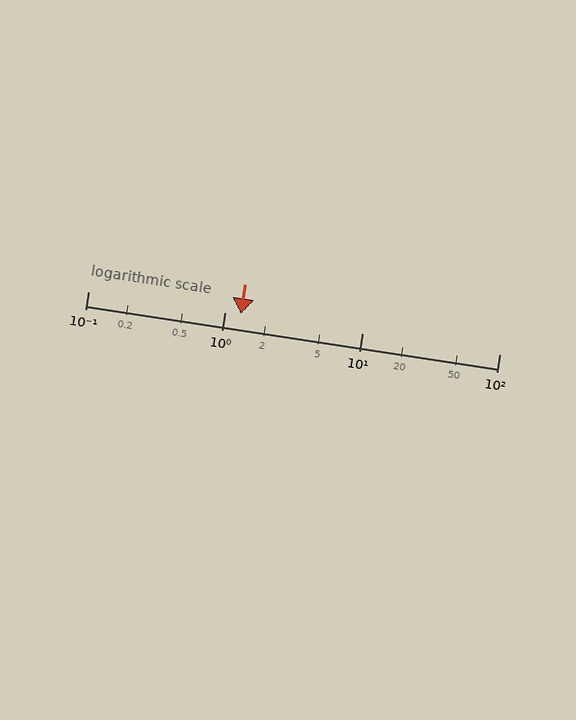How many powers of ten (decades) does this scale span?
The scale spans 3 decades, from 0.1 to 100.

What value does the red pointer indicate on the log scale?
The pointer indicates approximately 1.3.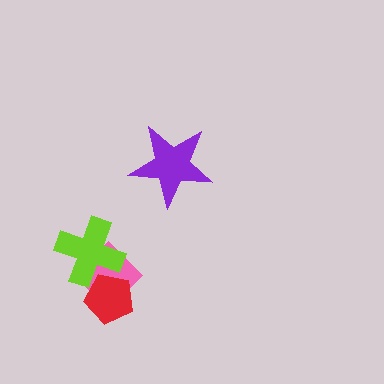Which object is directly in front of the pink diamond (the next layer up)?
The red pentagon is directly in front of the pink diamond.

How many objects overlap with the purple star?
0 objects overlap with the purple star.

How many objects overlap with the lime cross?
2 objects overlap with the lime cross.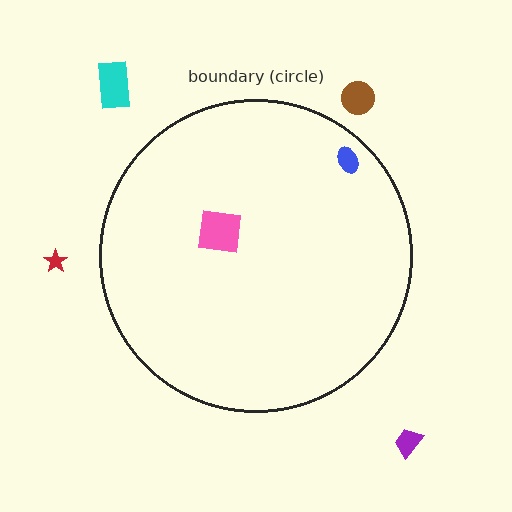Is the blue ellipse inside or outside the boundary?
Inside.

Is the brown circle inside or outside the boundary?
Outside.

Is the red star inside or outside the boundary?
Outside.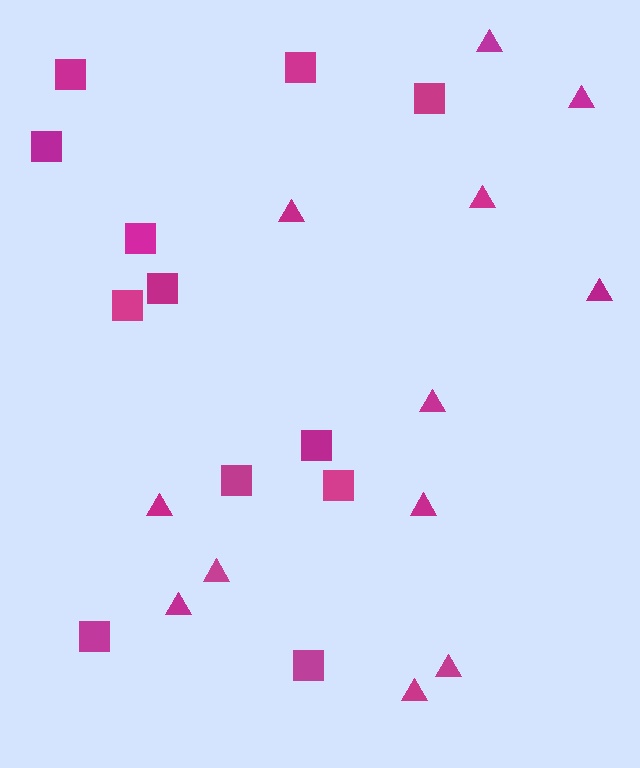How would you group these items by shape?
There are 2 groups: one group of squares (12) and one group of triangles (12).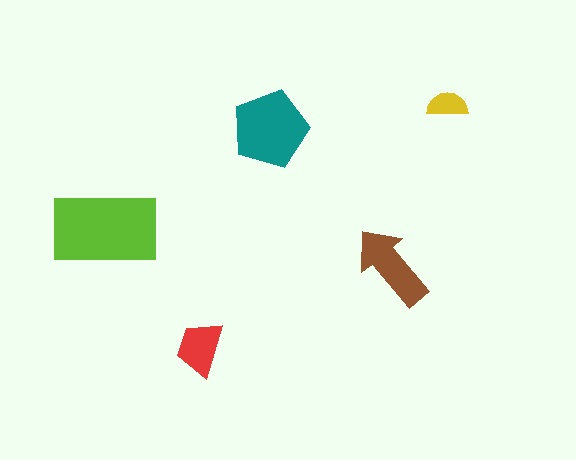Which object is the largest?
The lime rectangle.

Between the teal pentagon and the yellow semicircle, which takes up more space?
The teal pentagon.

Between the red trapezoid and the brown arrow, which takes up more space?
The brown arrow.